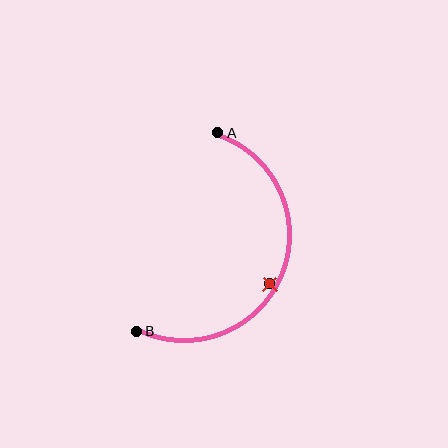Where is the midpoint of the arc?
The arc midpoint is the point on the curve farthest from the straight line joining A and B. It sits to the right of that line.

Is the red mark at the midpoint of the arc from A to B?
No — the red mark does not lie on the arc at all. It sits slightly inside the curve.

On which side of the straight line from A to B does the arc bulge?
The arc bulges to the right of the straight line connecting A and B.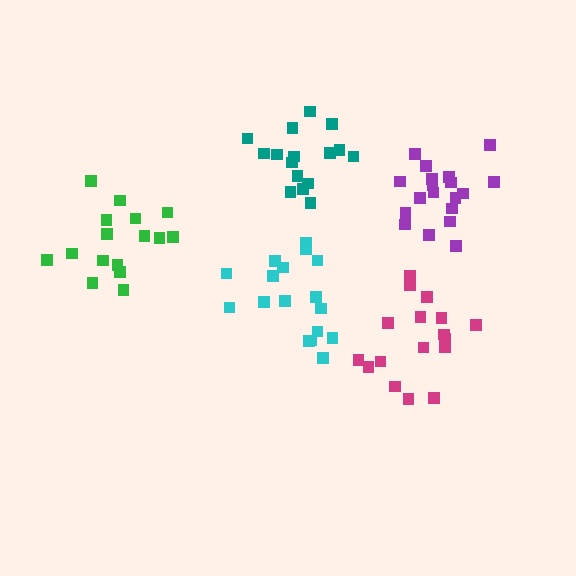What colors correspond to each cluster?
The clusters are colored: cyan, purple, green, teal, magenta.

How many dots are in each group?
Group 1: 17 dots, Group 2: 19 dots, Group 3: 16 dots, Group 4: 16 dots, Group 5: 17 dots (85 total).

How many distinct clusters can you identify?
There are 5 distinct clusters.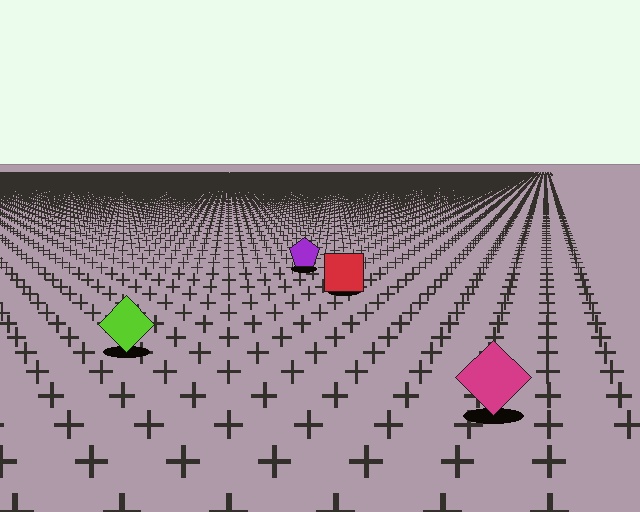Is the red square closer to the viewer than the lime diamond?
No. The lime diamond is closer — you can tell from the texture gradient: the ground texture is coarser near it.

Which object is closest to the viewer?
The magenta diamond is closest. The texture marks near it are larger and more spread out.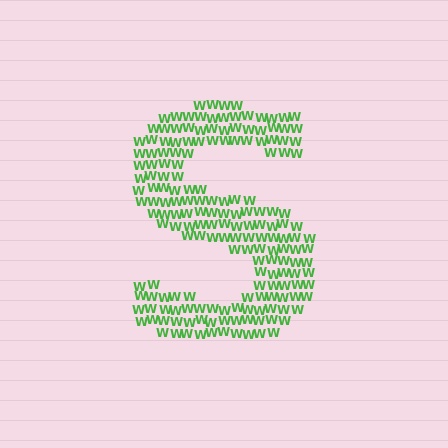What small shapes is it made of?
It is made of small letter W's.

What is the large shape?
The large shape is the letter S.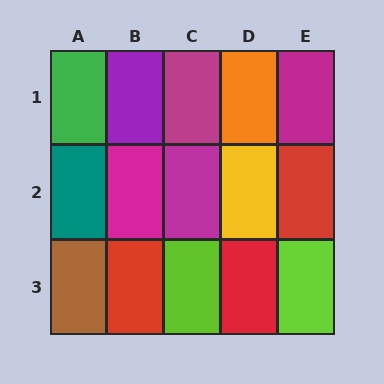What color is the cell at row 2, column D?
Yellow.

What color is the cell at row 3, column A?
Brown.